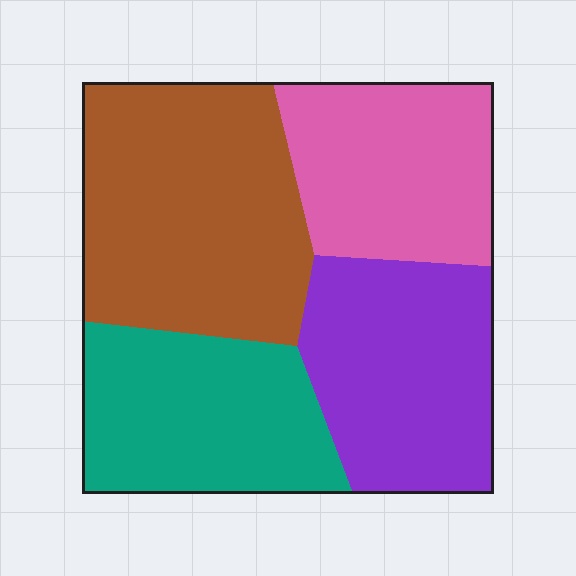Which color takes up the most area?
Brown, at roughly 30%.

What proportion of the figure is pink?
Pink takes up between a sixth and a third of the figure.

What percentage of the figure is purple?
Purple covers roughly 25% of the figure.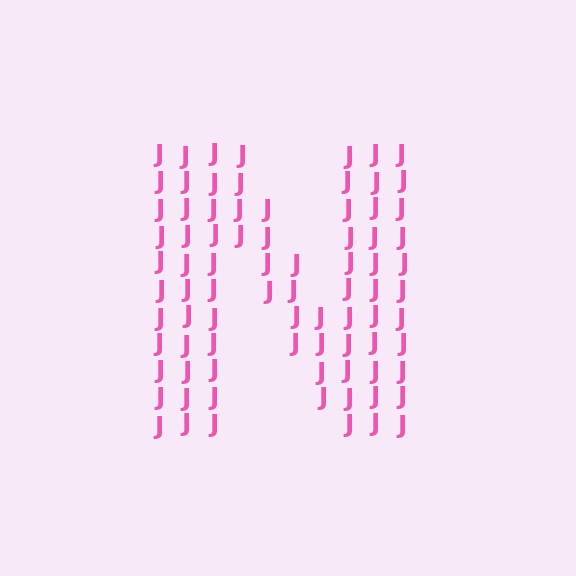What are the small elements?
The small elements are letter J's.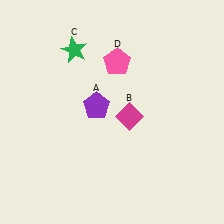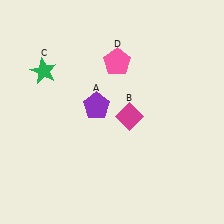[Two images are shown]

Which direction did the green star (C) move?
The green star (C) moved left.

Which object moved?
The green star (C) moved left.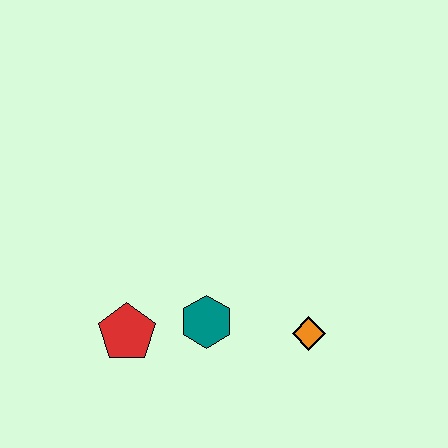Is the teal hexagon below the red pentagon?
No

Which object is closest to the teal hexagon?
The red pentagon is closest to the teal hexagon.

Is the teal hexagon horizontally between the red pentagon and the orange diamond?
Yes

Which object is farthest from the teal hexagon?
The orange diamond is farthest from the teal hexagon.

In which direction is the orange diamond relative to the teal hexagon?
The orange diamond is to the right of the teal hexagon.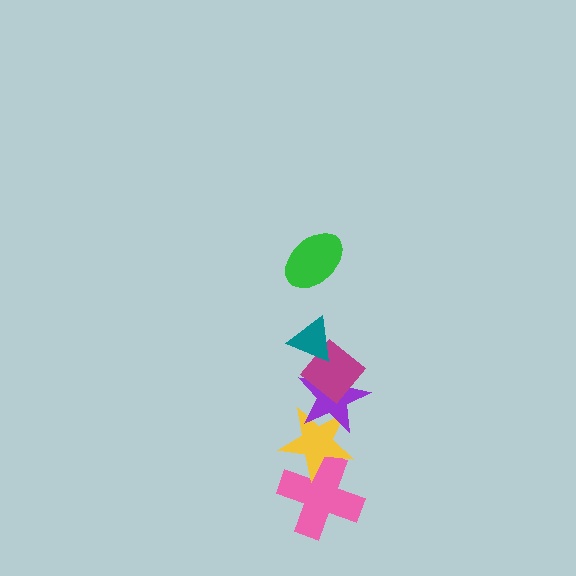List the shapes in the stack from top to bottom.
From top to bottom: the green ellipse, the teal triangle, the magenta diamond, the purple star, the yellow star, the pink cross.